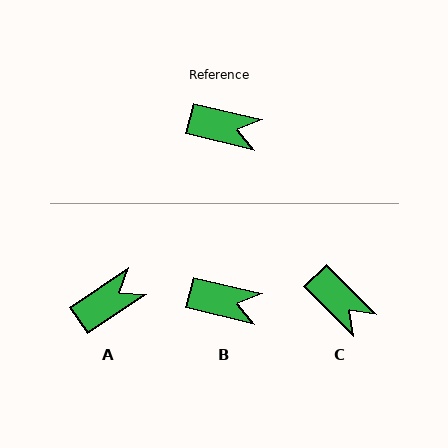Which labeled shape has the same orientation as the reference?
B.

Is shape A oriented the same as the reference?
No, it is off by about 47 degrees.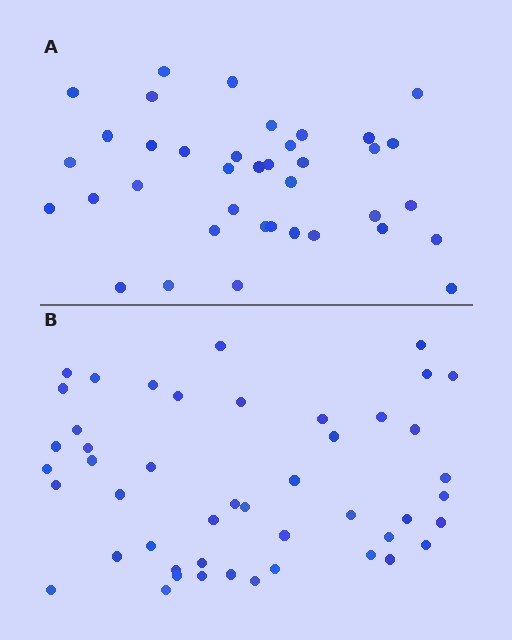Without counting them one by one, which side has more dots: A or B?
Region B (the bottom region) has more dots.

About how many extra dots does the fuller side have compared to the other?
Region B has roughly 8 or so more dots than region A.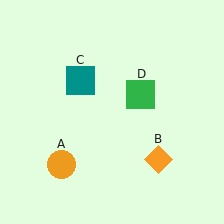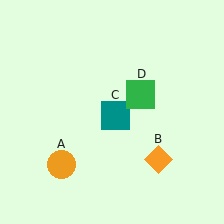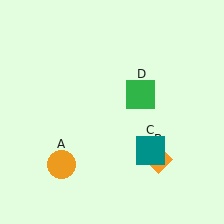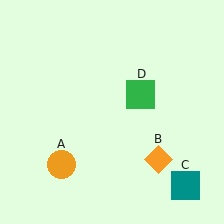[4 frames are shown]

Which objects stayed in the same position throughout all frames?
Orange circle (object A) and orange diamond (object B) and green square (object D) remained stationary.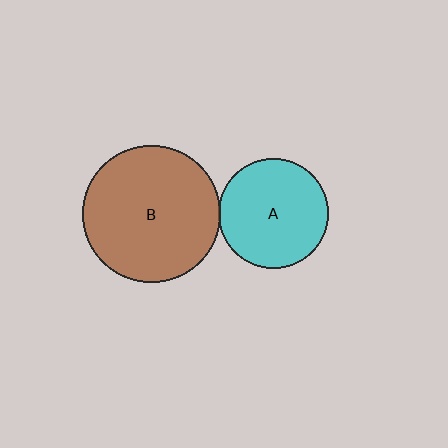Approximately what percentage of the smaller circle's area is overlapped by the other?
Approximately 5%.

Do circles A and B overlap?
Yes.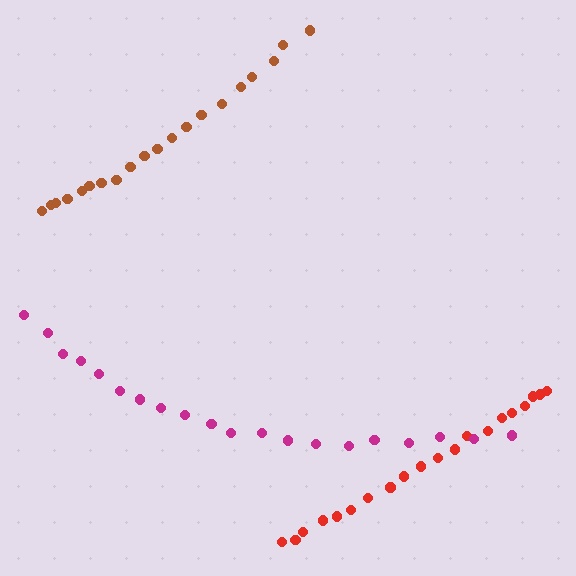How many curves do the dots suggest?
There are 3 distinct paths.